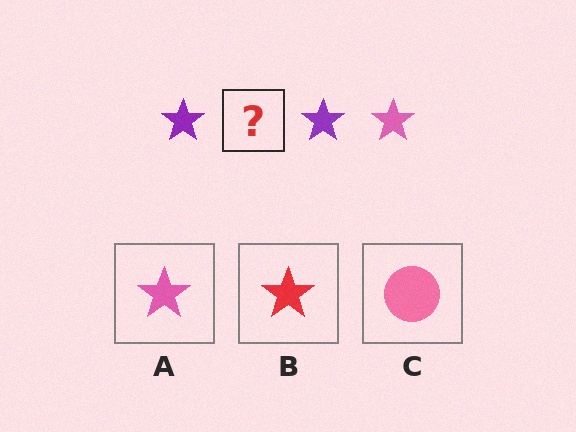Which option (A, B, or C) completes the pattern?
A.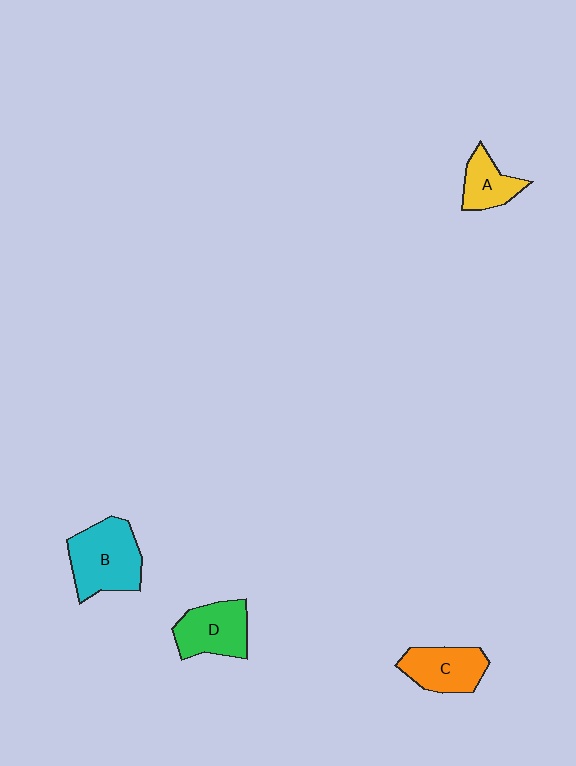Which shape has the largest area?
Shape B (cyan).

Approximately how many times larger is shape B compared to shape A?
Approximately 1.9 times.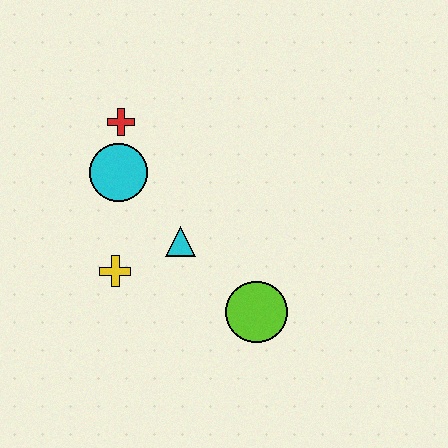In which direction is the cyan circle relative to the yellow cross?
The cyan circle is above the yellow cross.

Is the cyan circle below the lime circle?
No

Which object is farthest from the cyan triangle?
The red cross is farthest from the cyan triangle.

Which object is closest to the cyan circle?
The red cross is closest to the cyan circle.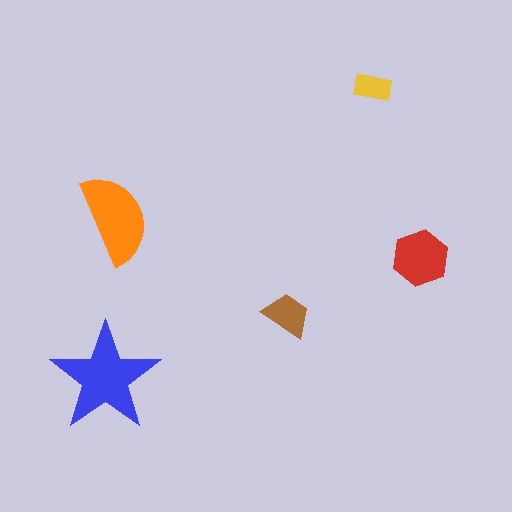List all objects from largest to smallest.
The blue star, the orange semicircle, the red hexagon, the brown trapezoid, the yellow rectangle.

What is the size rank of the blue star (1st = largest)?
1st.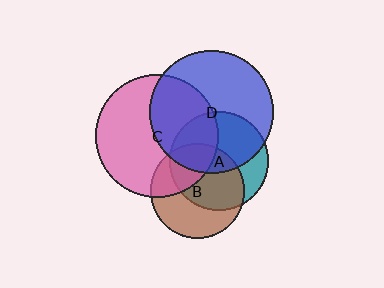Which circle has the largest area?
Circle D (blue).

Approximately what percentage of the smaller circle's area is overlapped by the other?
Approximately 55%.